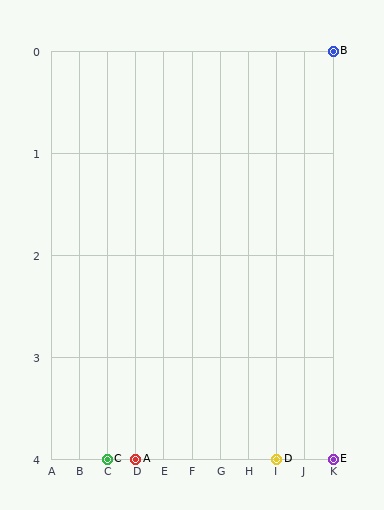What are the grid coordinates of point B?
Point B is at grid coordinates (K, 0).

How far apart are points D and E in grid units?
Points D and E are 2 columns apart.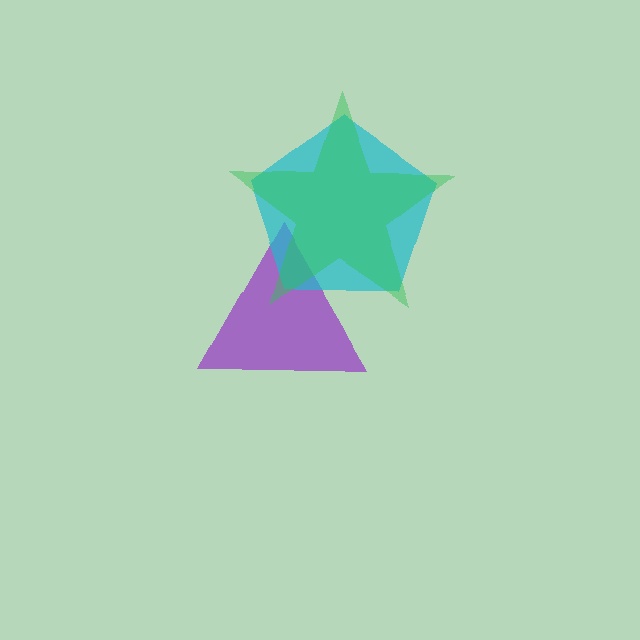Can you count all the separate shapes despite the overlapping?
Yes, there are 3 separate shapes.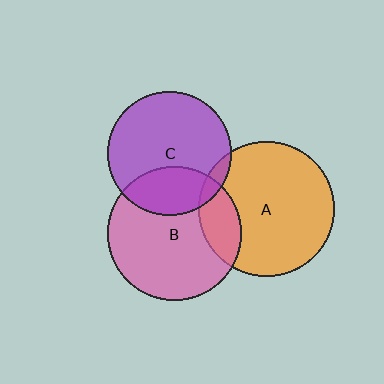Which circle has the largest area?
Circle A (orange).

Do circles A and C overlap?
Yes.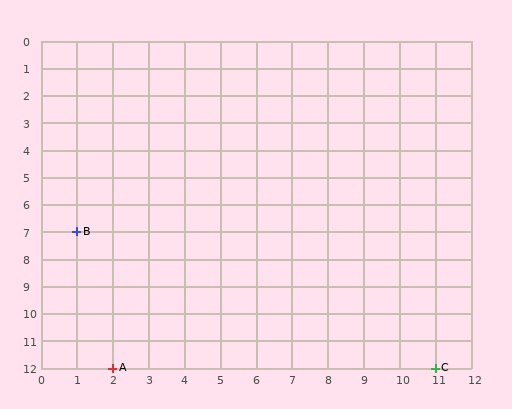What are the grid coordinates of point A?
Point A is at grid coordinates (2, 12).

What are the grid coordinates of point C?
Point C is at grid coordinates (11, 12).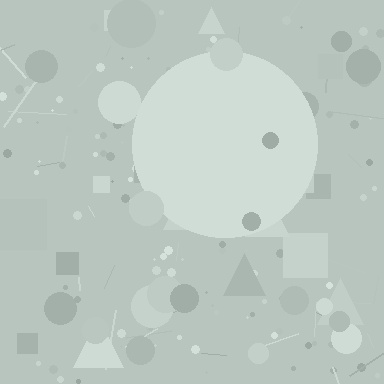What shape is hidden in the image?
A circle is hidden in the image.